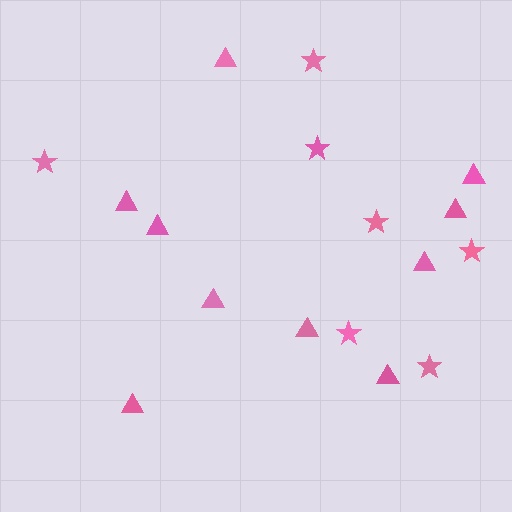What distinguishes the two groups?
There are 2 groups: one group of triangles (10) and one group of stars (7).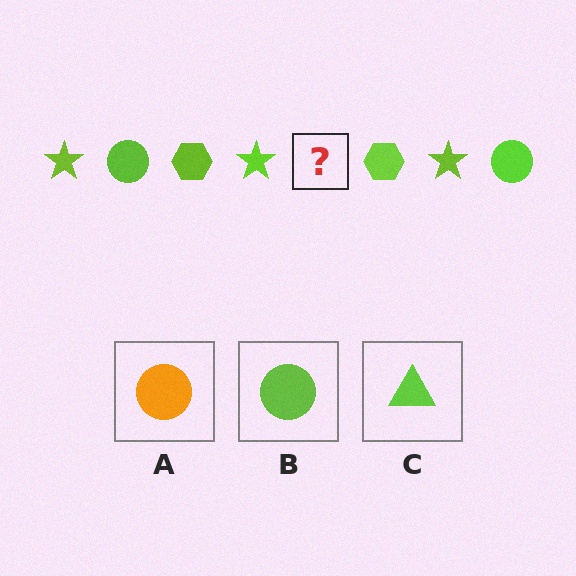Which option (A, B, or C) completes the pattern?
B.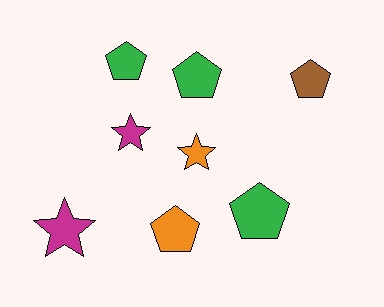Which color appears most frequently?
Green, with 3 objects.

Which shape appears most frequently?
Pentagon, with 5 objects.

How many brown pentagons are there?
There is 1 brown pentagon.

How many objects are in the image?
There are 8 objects.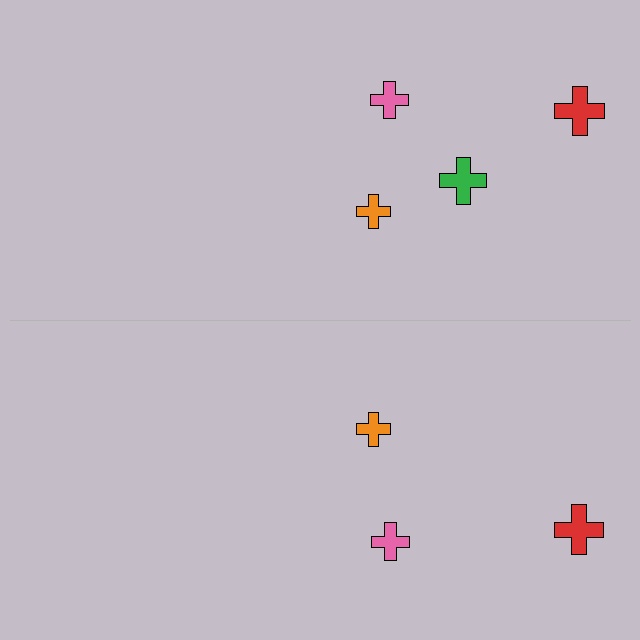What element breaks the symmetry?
A green cross is missing from the bottom side.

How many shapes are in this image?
There are 7 shapes in this image.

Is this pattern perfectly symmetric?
No, the pattern is not perfectly symmetric. A green cross is missing from the bottom side.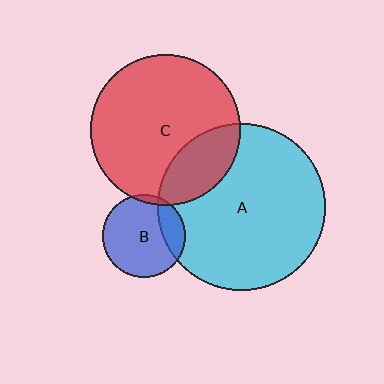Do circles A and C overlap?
Yes.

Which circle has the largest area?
Circle A (cyan).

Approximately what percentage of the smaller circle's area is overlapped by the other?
Approximately 25%.